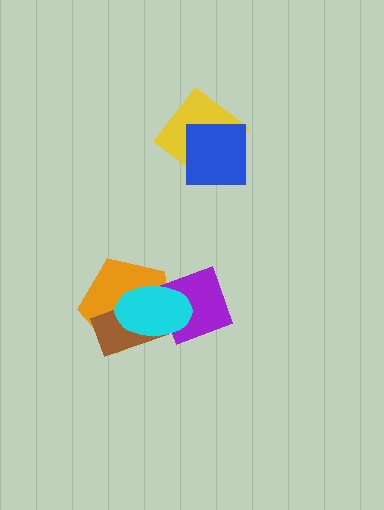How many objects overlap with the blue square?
1 object overlaps with the blue square.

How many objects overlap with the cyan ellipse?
3 objects overlap with the cyan ellipse.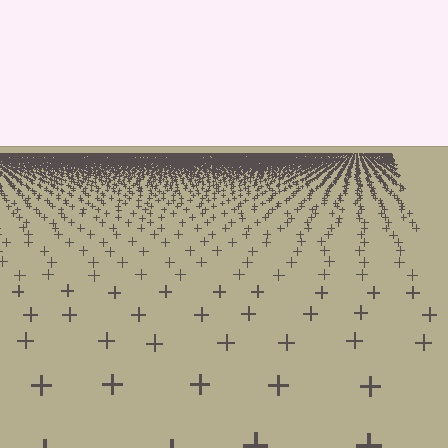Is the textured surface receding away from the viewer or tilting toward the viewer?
The surface is receding away from the viewer. Texture elements get smaller and denser toward the top.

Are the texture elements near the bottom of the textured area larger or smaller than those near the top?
Larger. Near the bottom, elements are closer to the viewer and appear at a bigger on-screen size.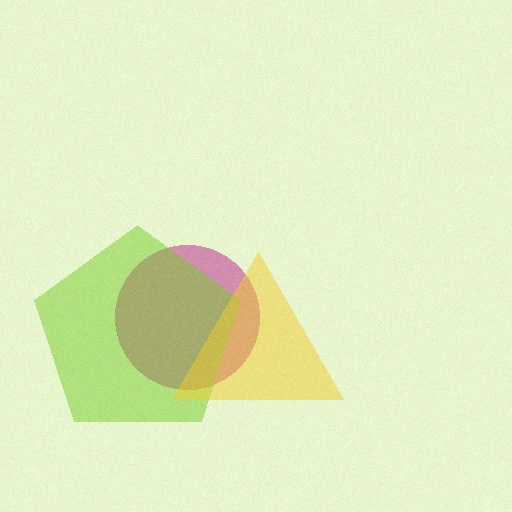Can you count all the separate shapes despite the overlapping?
Yes, there are 3 separate shapes.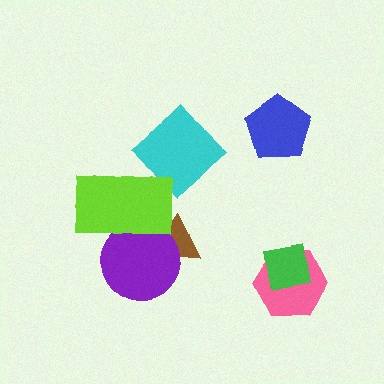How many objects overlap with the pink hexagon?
1 object overlaps with the pink hexagon.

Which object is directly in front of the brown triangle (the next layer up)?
The purple circle is directly in front of the brown triangle.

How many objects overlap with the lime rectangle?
2 objects overlap with the lime rectangle.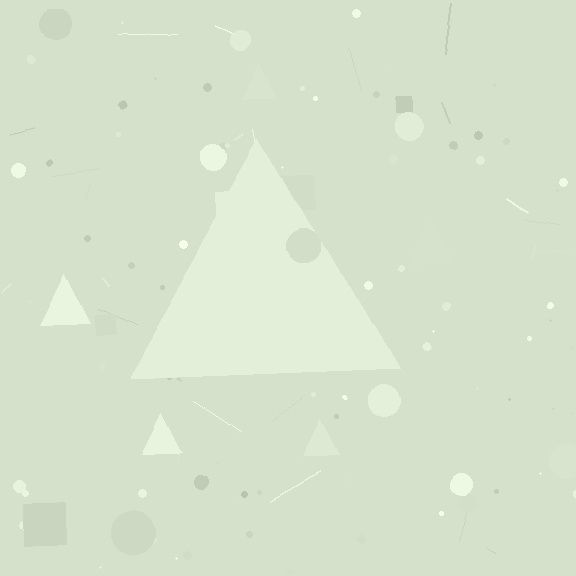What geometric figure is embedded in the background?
A triangle is embedded in the background.